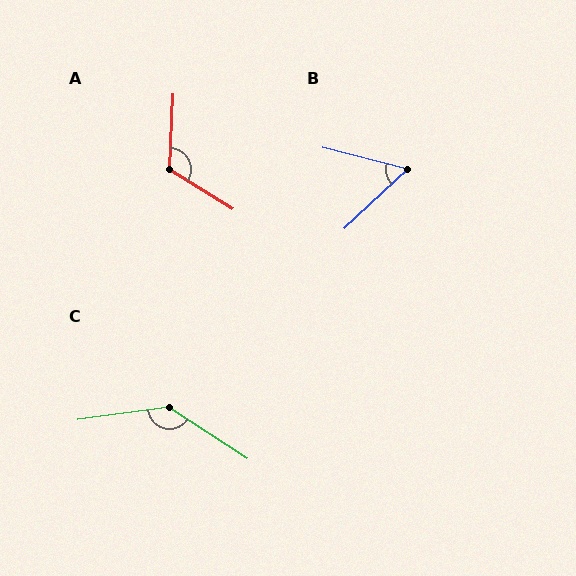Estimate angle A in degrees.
Approximately 119 degrees.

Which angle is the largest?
C, at approximately 139 degrees.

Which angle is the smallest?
B, at approximately 57 degrees.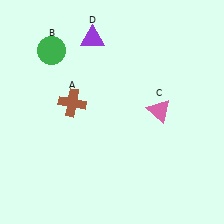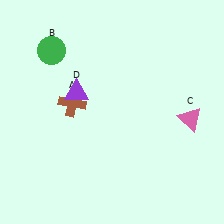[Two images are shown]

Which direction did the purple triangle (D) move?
The purple triangle (D) moved down.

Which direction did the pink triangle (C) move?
The pink triangle (C) moved right.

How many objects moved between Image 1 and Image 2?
2 objects moved between the two images.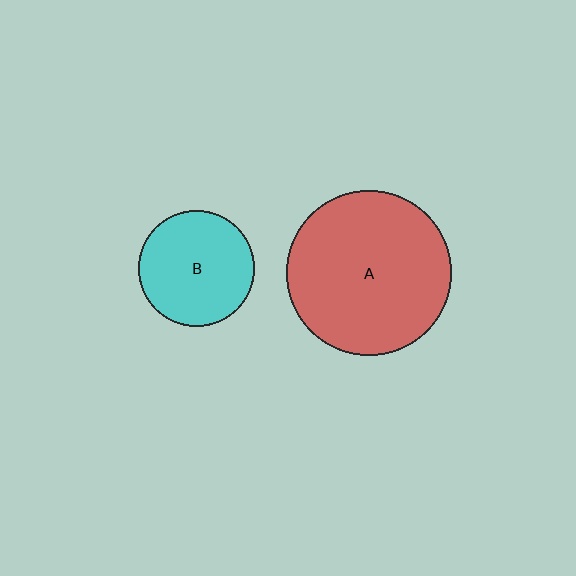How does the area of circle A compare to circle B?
Approximately 2.0 times.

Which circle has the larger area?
Circle A (red).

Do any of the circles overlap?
No, none of the circles overlap.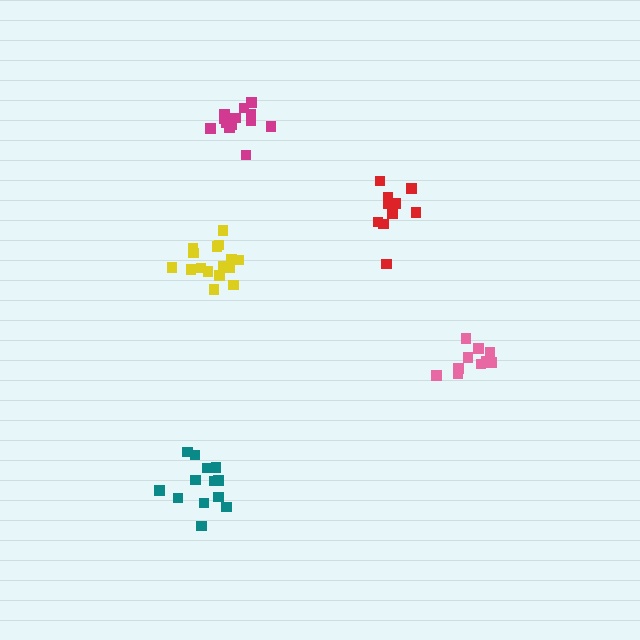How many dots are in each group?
Group 1: 10 dots, Group 2: 11 dots, Group 3: 13 dots, Group 4: 16 dots, Group 5: 13 dots (63 total).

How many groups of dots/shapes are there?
There are 5 groups.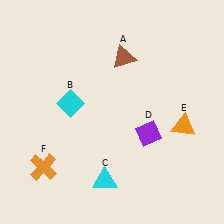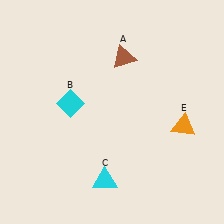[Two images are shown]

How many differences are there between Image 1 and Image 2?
There are 2 differences between the two images.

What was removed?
The purple diamond (D), the orange cross (F) were removed in Image 2.